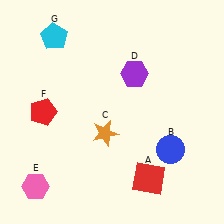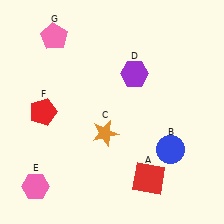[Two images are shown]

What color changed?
The pentagon (G) changed from cyan in Image 1 to pink in Image 2.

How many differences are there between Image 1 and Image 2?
There is 1 difference between the two images.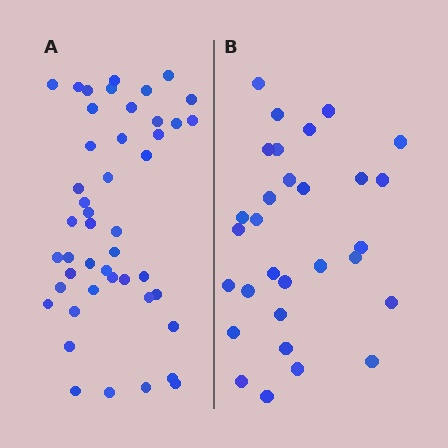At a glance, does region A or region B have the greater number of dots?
Region A (the left region) has more dots.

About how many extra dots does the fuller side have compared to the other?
Region A has approximately 15 more dots than region B.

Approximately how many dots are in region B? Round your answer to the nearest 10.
About 30 dots.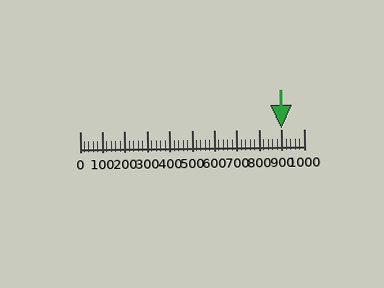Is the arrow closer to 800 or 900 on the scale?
The arrow is closer to 900.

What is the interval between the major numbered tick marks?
The major tick marks are spaced 100 units apart.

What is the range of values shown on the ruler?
The ruler shows values from 0 to 1000.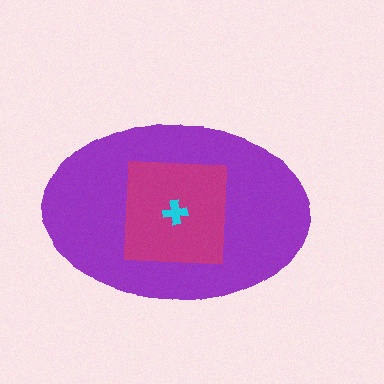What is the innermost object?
The cyan cross.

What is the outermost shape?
The purple ellipse.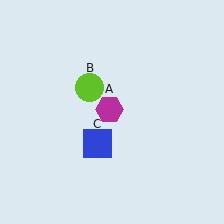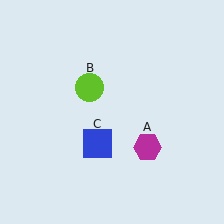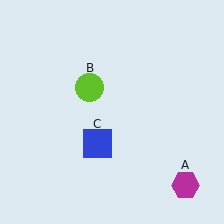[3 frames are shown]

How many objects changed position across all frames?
1 object changed position: magenta hexagon (object A).